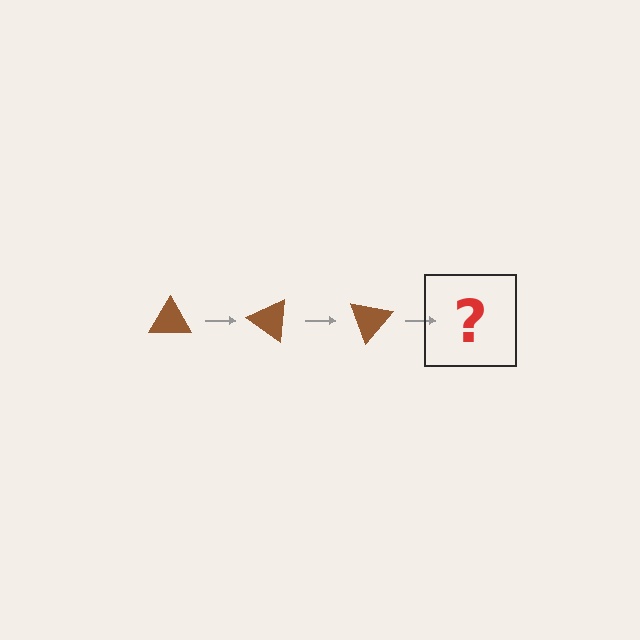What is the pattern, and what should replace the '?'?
The pattern is that the triangle rotates 35 degrees each step. The '?' should be a brown triangle rotated 105 degrees.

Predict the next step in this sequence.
The next step is a brown triangle rotated 105 degrees.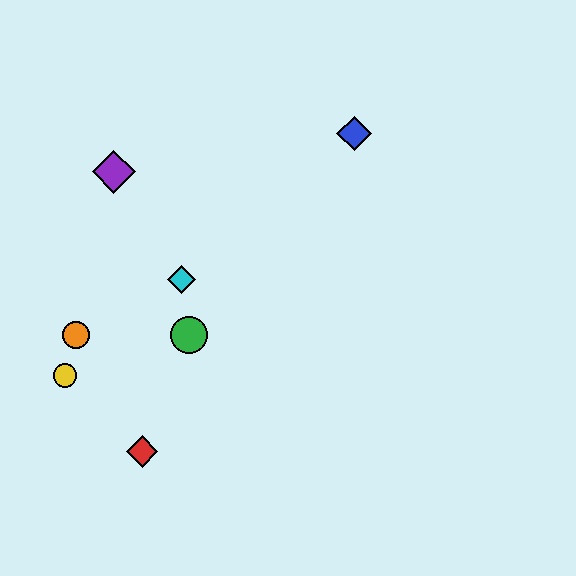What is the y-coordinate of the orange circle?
The orange circle is at y≈335.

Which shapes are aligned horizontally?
The green circle, the orange circle are aligned horizontally.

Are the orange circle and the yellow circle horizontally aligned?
No, the orange circle is at y≈335 and the yellow circle is at y≈376.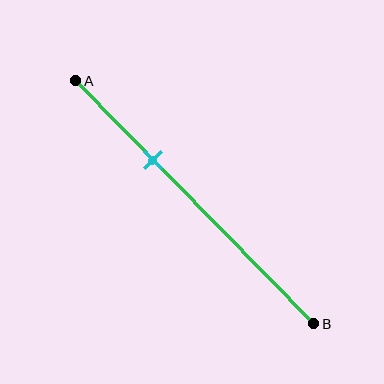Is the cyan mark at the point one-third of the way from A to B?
Yes, the mark is approximately at the one-third point.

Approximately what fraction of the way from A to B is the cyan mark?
The cyan mark is approximately 35% of the way from A to B.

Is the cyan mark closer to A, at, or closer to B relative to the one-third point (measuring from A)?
The cyan mark is approximately at the one-third point of segment AB.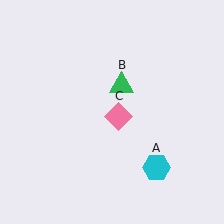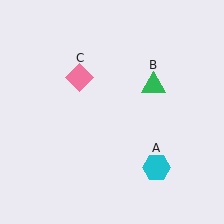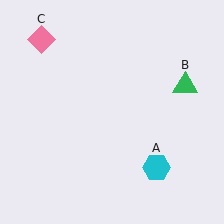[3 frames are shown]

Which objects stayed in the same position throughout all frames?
Cyan hexagon (object A) remained stationary.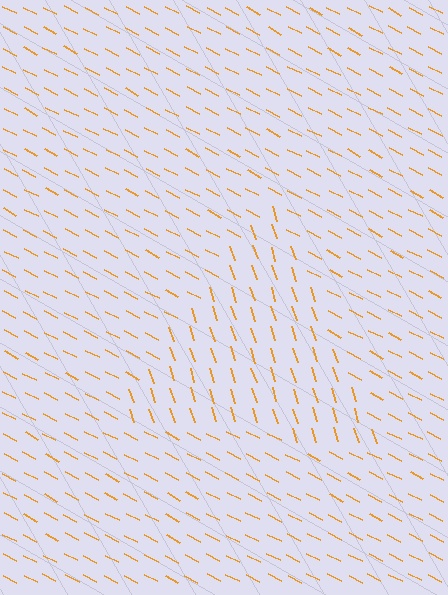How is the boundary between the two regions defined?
The boundary is defined purely by a change in line orientation (approximately 45 degrees difference). All lines are the same color and thickness.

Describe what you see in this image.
The image is filled with small orange line segments. A triangle region in the image has lines oriented differently from the surrounding lines, creating a visible texture boundary.